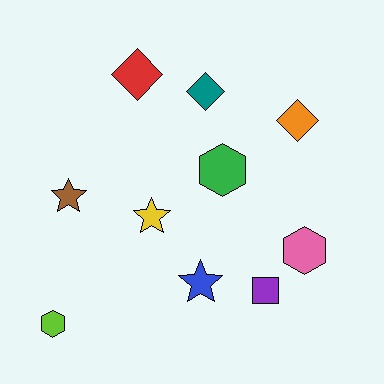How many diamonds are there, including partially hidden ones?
There are 3 diamonds.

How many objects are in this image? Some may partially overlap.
There are 10 objects.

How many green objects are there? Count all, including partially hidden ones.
There is 1 green object.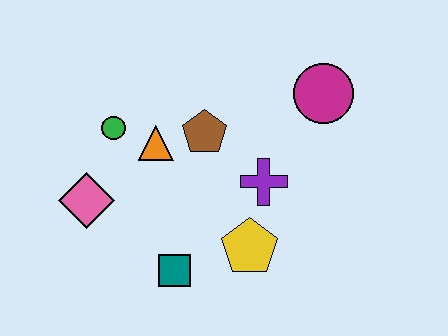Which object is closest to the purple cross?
The yellow pentagon is closest to the purple cross.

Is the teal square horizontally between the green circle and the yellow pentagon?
Yes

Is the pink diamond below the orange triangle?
Yes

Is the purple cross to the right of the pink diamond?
Yes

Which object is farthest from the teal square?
The magenta circle is farthest from the teal square.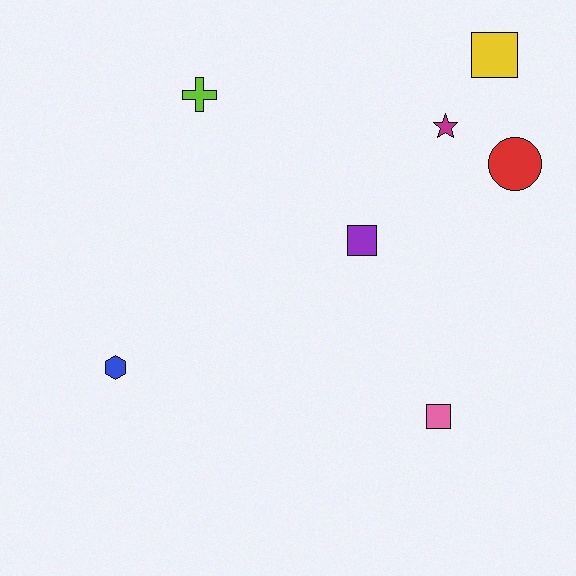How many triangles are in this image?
There are no triangles.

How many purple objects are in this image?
There is 1 purple object.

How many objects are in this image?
There are 7 objects.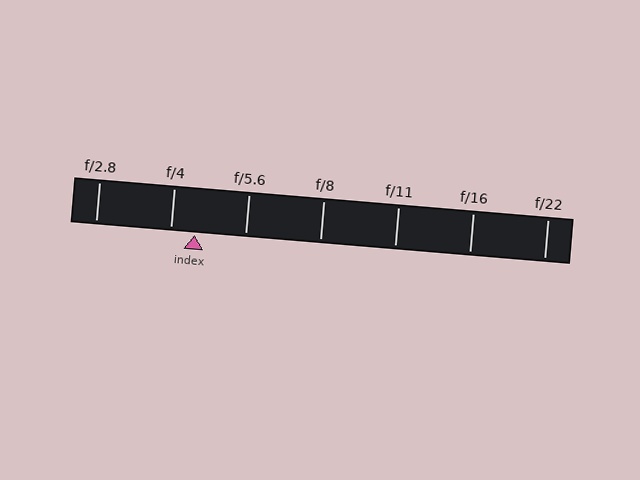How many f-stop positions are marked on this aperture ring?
There are 7 f-stop positions marked.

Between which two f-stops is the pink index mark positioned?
The index mark is between f/4 and f/5.6.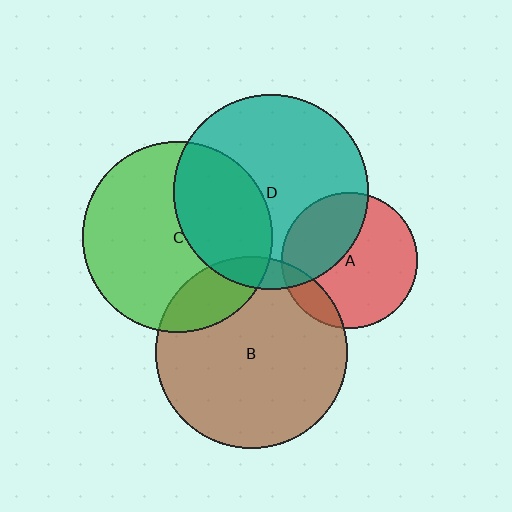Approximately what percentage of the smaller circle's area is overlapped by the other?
Approximately 10%.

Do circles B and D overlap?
Yes.